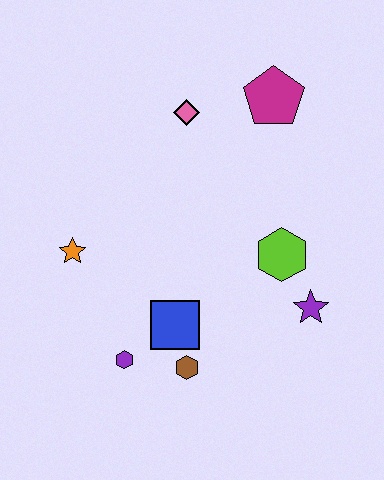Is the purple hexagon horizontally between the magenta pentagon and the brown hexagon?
No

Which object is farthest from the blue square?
The magenta pentagon is farthest from the blue square.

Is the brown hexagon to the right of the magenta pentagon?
No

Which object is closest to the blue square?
The brown hexagon is closest to the blue square.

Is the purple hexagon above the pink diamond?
No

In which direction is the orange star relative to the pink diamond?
The orange star is below the pink diamond.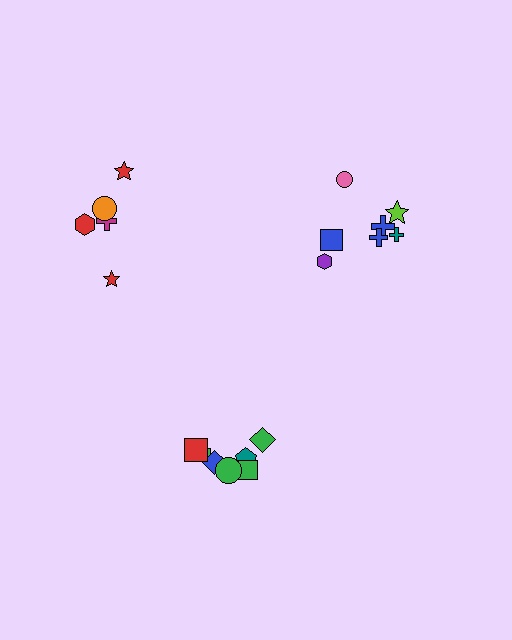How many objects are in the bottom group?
There are 7 objects.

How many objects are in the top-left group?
There are 5 objects.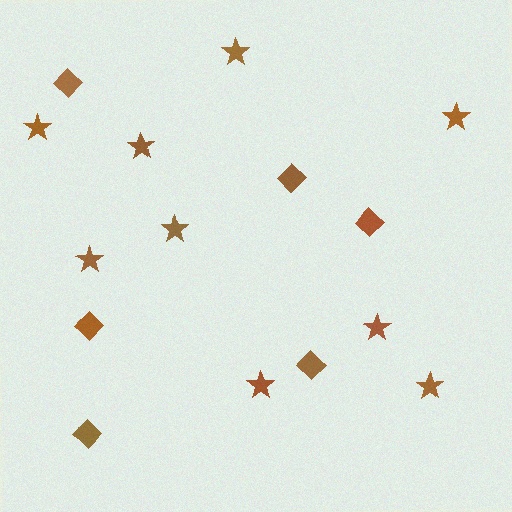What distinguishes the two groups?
There are 2 groups: one group of diamonds (6) and one group of stars (9).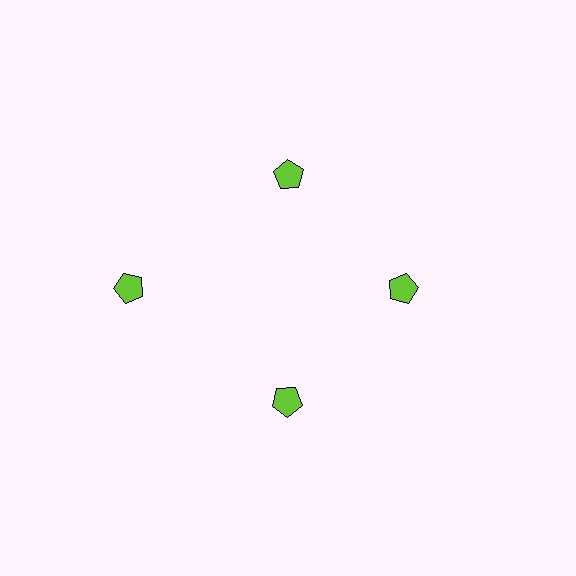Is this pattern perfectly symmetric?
No. The 4 lime pentagons are arranged in a ring, but one element near the 9 o'clock position is pushed outward from the center, breaking the 4-fold rotational symmetry.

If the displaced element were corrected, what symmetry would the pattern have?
It would have 4-fold rotational symmetry — the pattern would map onto itself every 90 degrees.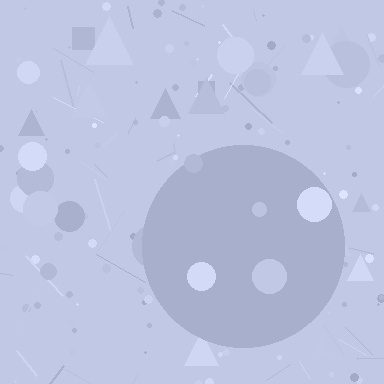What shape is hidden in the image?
A circle is hidden in the image.